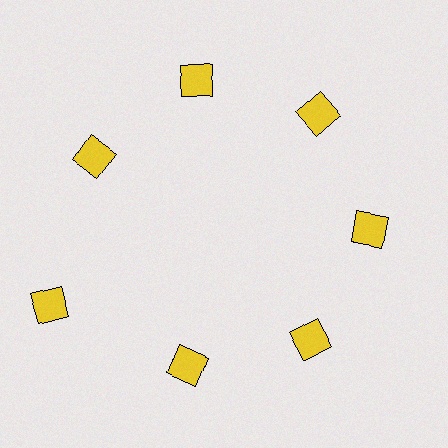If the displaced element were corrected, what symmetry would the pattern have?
It would have 7-fold rotational symmetry — the pattern would map onto itself every 51 degrees.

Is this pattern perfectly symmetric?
No. The 7 yellow diamonds are arranged in a ring, but one element near the 8 o'clock position is pushed outward from the center, breaking the 7-fold rotational symmetry.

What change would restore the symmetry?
The symmetry would be restored by moving it inward, back onto the ring so that all 7 diamonds sit at equal angles and equal distance from the center.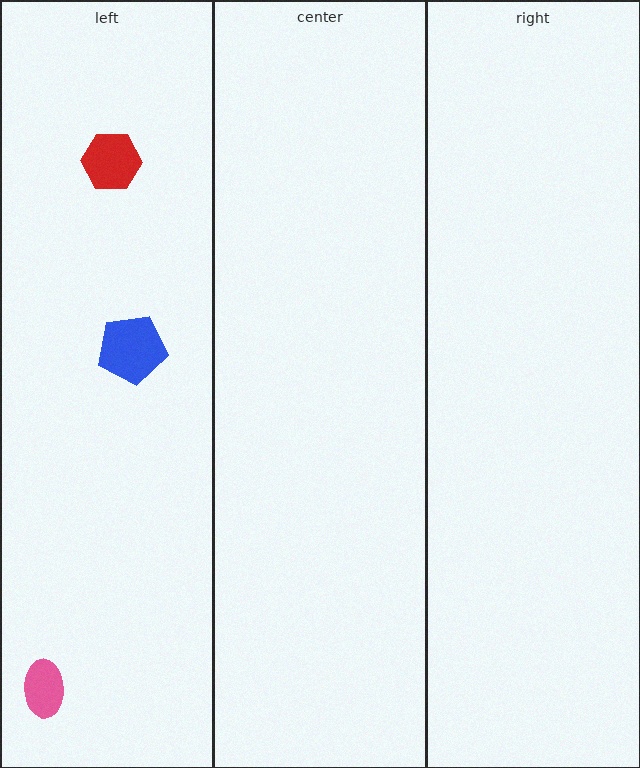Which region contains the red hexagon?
The left region.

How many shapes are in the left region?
3.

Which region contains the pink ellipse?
The left region.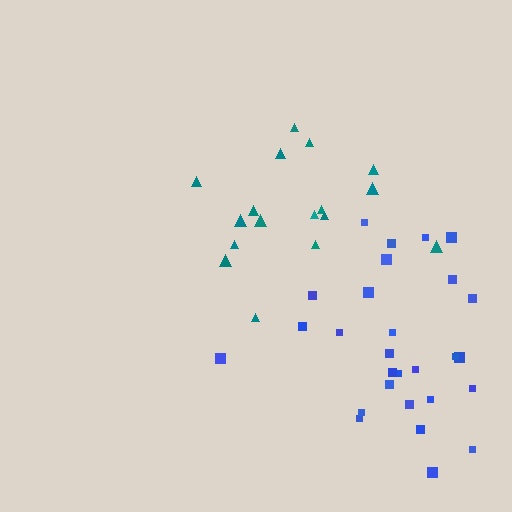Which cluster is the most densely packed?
Blue.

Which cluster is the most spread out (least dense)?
Teal.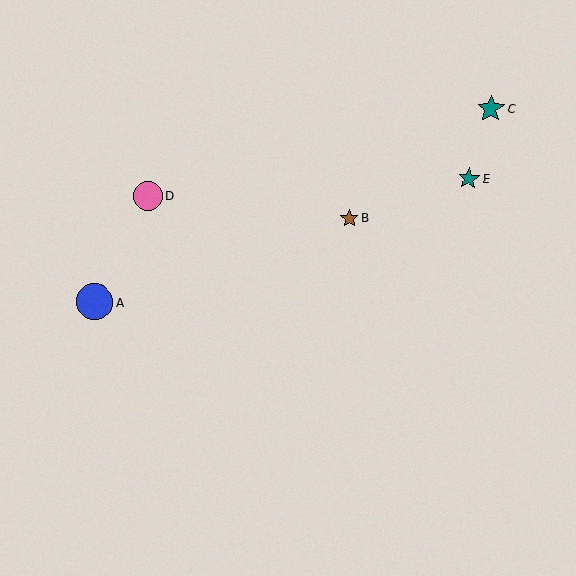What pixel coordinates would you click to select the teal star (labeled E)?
Click at (469, 178) to select the teal star E.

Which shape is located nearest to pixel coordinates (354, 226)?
The brown star (labeled B) at (349, 218) is nearest to that location.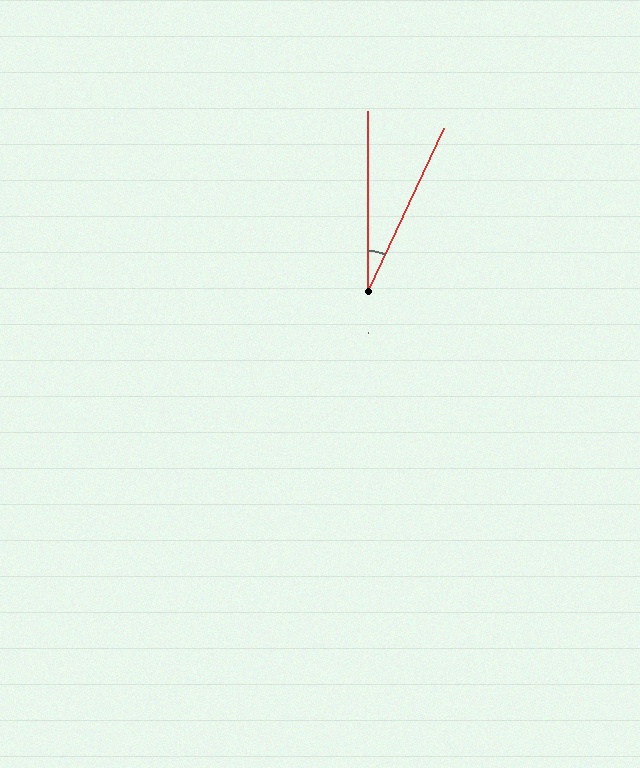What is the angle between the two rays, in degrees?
Approximately 25 degrees.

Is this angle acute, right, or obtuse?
It is acute.